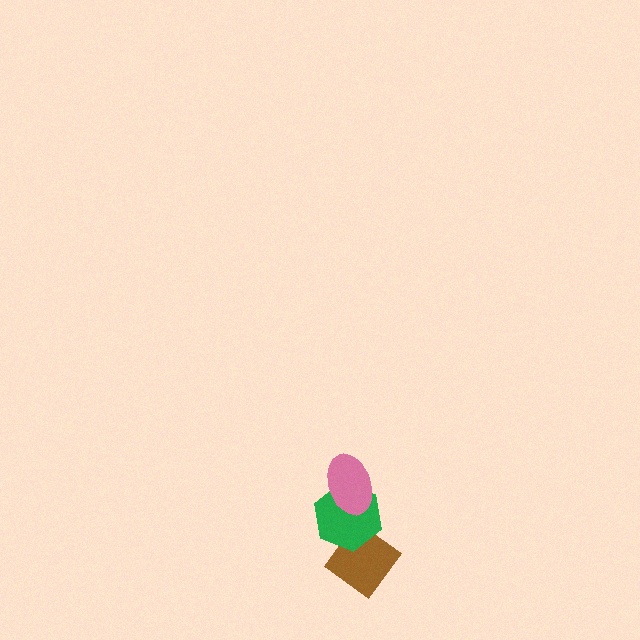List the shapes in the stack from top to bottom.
From top to bottom: the pink ellipse, the green hexagon, the brown diamond.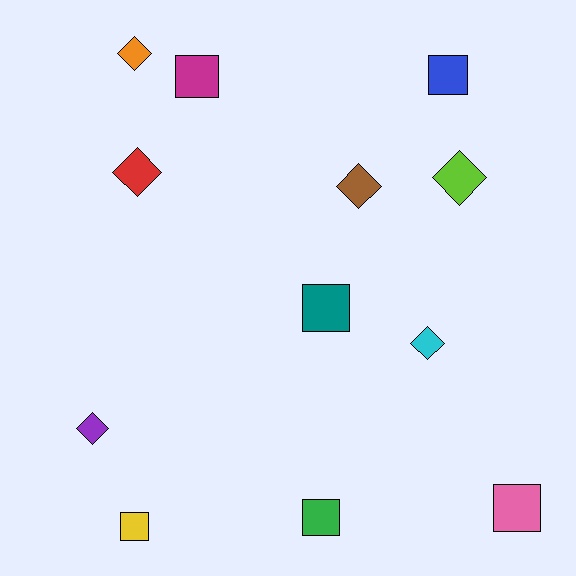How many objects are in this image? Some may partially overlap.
There are 12 objects.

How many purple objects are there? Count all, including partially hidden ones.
There is 1 purple object.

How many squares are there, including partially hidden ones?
There are 6 squares.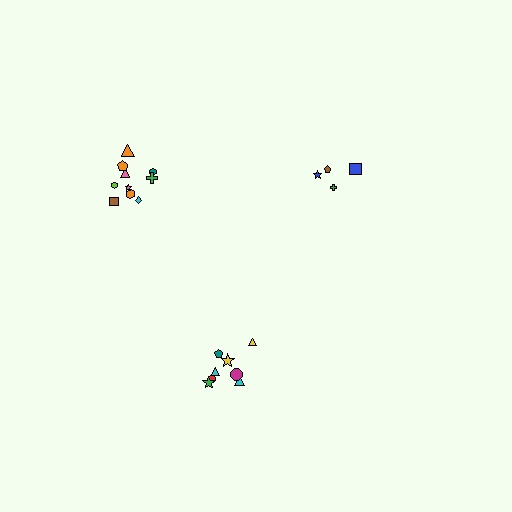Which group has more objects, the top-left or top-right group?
The top-left group.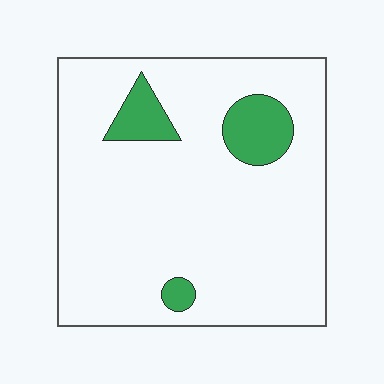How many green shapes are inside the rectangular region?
3.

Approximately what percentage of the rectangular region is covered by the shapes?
Approximately 10%.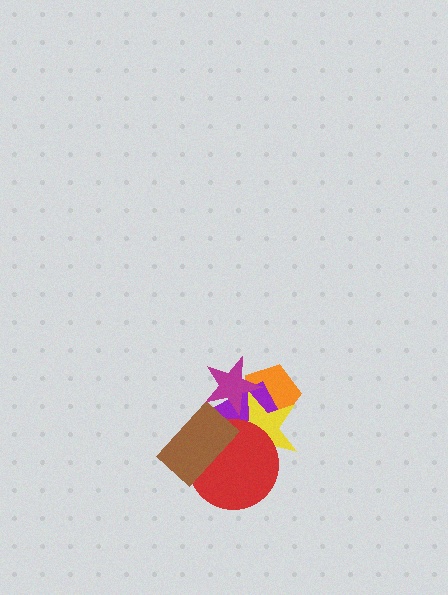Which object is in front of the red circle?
The brown rectangle is in front of the red circle.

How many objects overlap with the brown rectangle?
3 objects overlap with the brown rectangle.